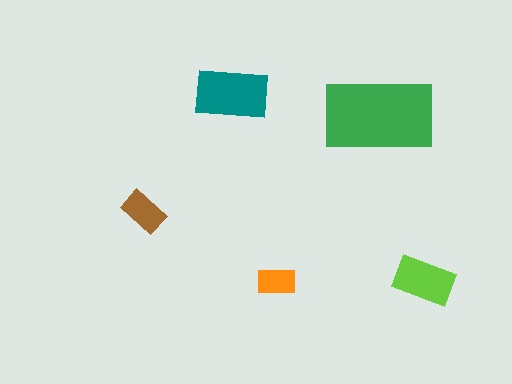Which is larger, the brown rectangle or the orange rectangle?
The brown one.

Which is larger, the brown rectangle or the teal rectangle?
The teal one.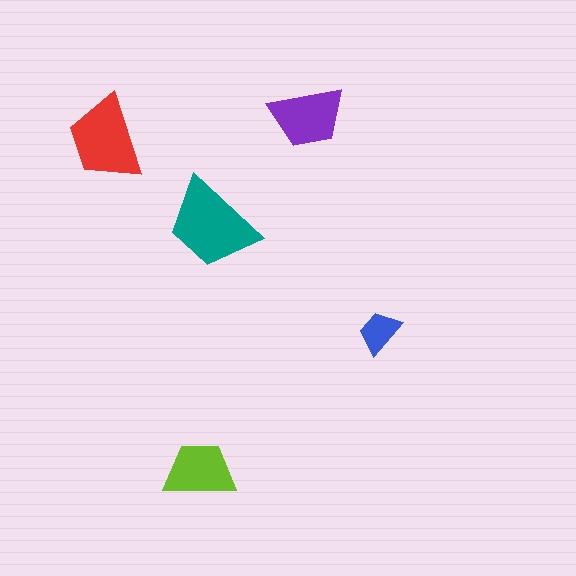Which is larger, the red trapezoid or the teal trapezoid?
The teal one.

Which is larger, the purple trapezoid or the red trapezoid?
The red one.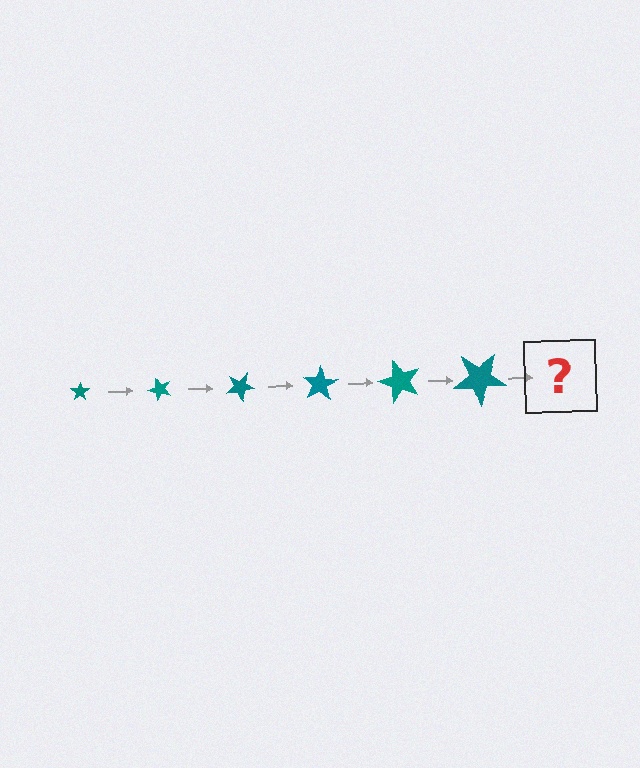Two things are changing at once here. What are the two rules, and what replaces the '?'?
The two rules are that the star grows larger each step and it rotates 50 degrees each step. The '?' should be a star, larger than the previous one and rotated 300 degrees from the start.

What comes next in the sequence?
The next element should be a star, larger than the previous one and rotated 300 degrees from the start.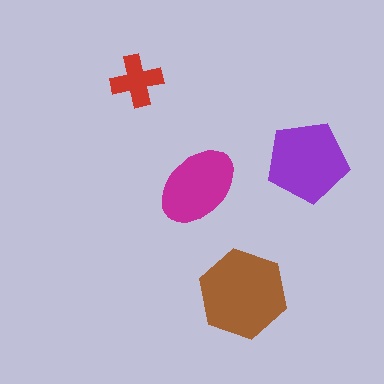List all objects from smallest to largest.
The red cross, the magenta ellipse, the purple pentagon, the brown hexagon.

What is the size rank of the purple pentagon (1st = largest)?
2nd.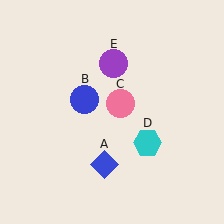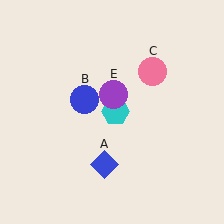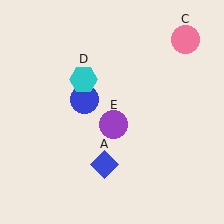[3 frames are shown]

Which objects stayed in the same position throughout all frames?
Blue diamond (object A) and blue circle (object B) remained stationary.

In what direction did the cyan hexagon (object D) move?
The cyan hexagon (object D) moved up and to the left.